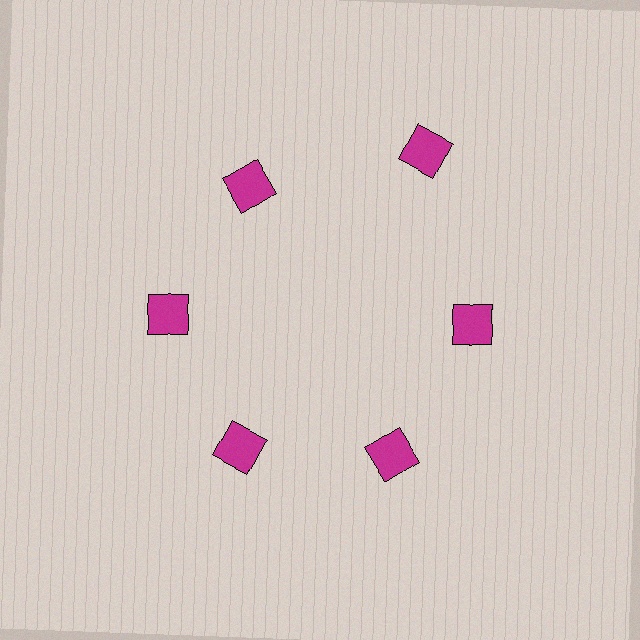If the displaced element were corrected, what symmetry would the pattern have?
It would have 6-fold rotational symmetry — the pattern would map onto itself every 60 degrees.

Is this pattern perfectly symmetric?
No. The 6 magenta squares are arranged in a ring, but one element near the 1 o'clock position is pushed outward from the center, breaking the 6-fold rotational symmetry.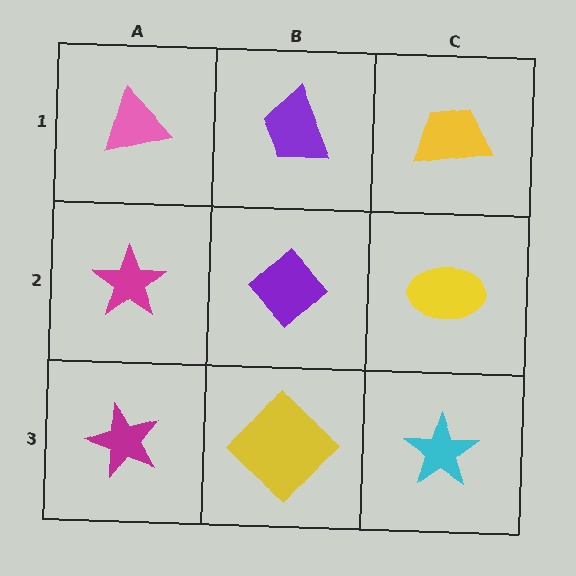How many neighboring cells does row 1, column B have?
3.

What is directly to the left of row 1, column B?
A pink triangle.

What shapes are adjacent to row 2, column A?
A pink triangle (row 1, column A), a magenta star (row 3, column A), a purple diamond (row 2, column B).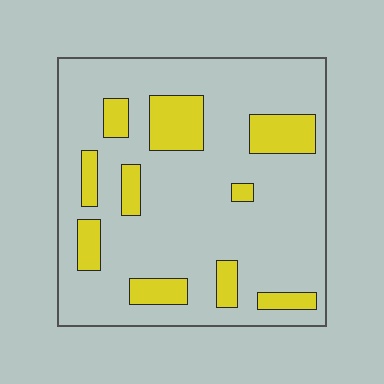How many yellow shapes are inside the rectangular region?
10.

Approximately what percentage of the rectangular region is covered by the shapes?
Approximately 20%.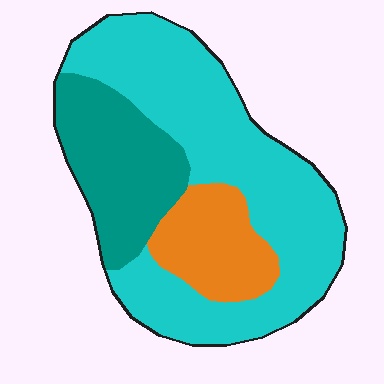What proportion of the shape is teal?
Teal takes up between a sixth and a third of the shape.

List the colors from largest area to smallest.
From largest to smallest: cyan, teal, orange.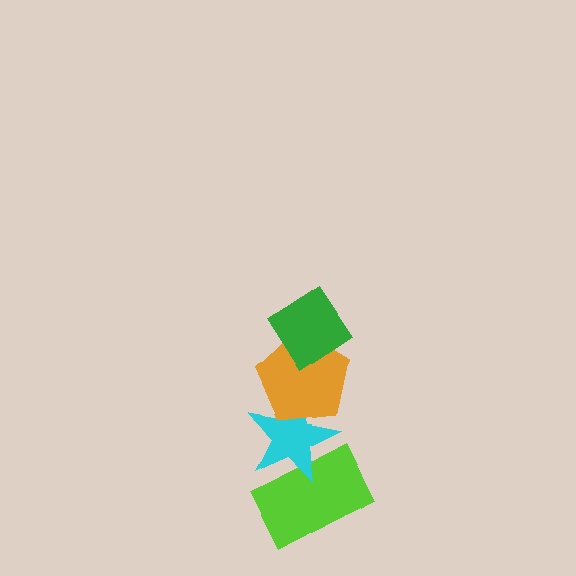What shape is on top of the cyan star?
The orange pentagon is on top of the cyan star.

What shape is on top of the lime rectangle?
The cyan star is on top of the lime rectangle.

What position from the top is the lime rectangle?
The lime rectangle is 4th from the top.